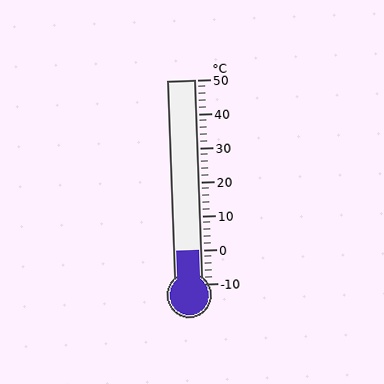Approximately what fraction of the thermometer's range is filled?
The thermometer is filled to approximately 15% of its range.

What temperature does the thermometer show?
The thermometer shows approximately 0°C.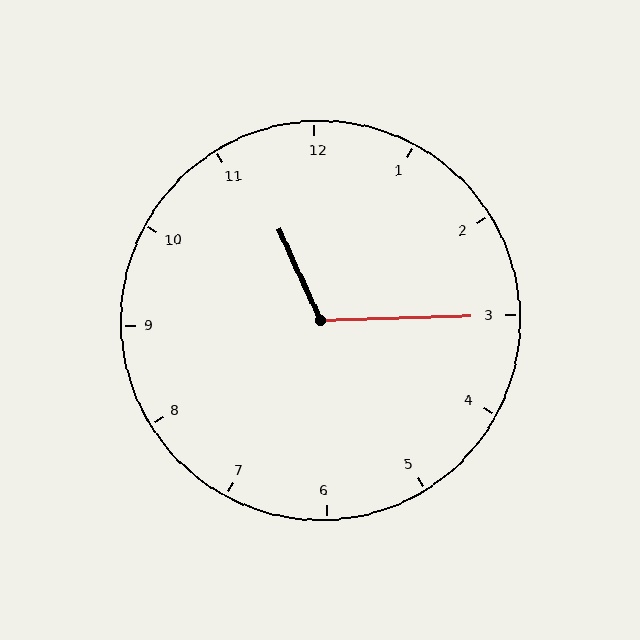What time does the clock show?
11:15.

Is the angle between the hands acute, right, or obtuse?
It is obtuse.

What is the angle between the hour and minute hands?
Approximately 112 degrees.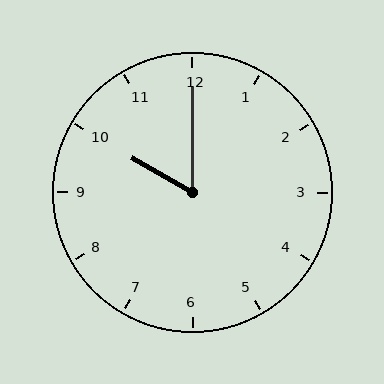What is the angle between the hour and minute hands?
Approximately 60 degrees.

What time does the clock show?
10:00.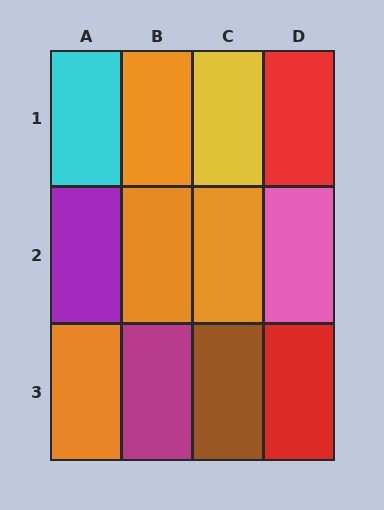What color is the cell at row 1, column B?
Orange.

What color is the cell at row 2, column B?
Orange.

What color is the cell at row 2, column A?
Purple.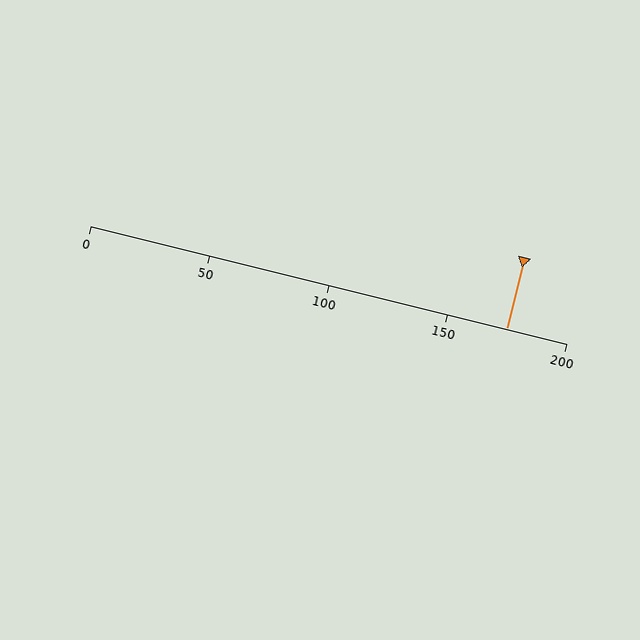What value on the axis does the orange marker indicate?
The marker indicates approximately 175.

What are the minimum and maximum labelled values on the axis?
The axis runs from 0 to 200.